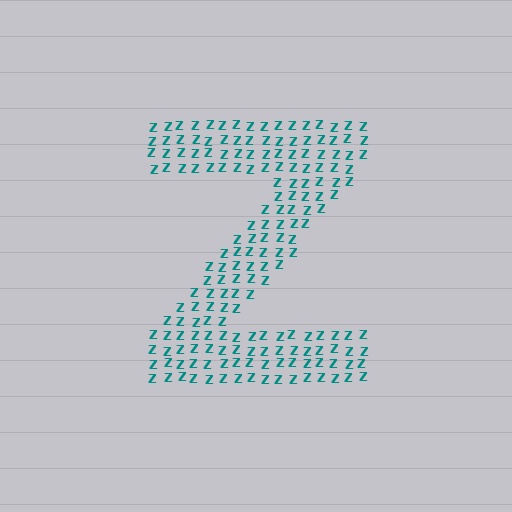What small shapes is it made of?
It is made of small letter Z's.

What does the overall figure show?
The overall figure shows the letter Z.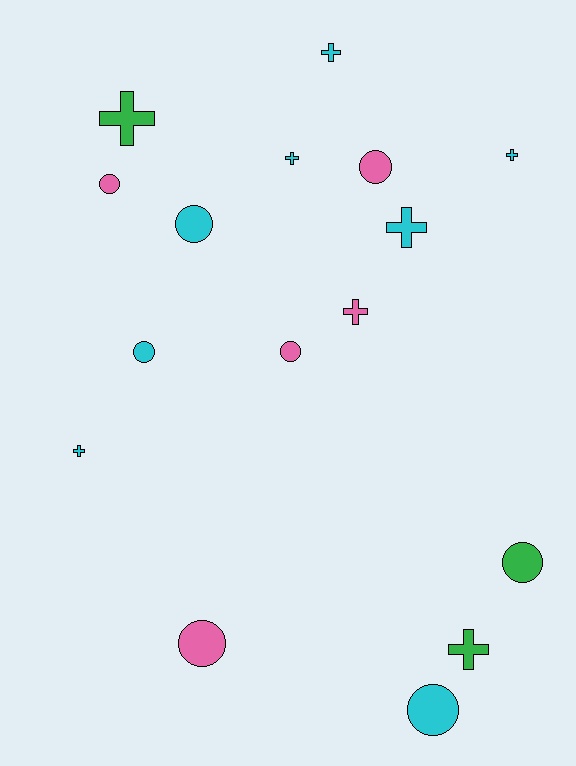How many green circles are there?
There is 1 green circle.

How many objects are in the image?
There are 16 objects.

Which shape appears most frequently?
Cross, with 8 objects.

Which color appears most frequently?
Cyan, with 8 objects.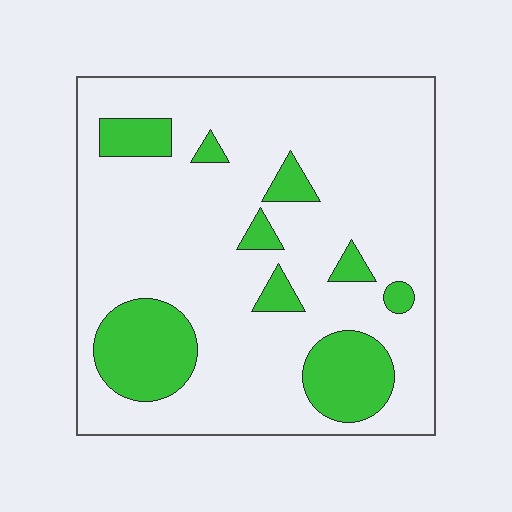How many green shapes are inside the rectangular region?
9.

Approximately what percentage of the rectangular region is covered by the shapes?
Approximately 20%.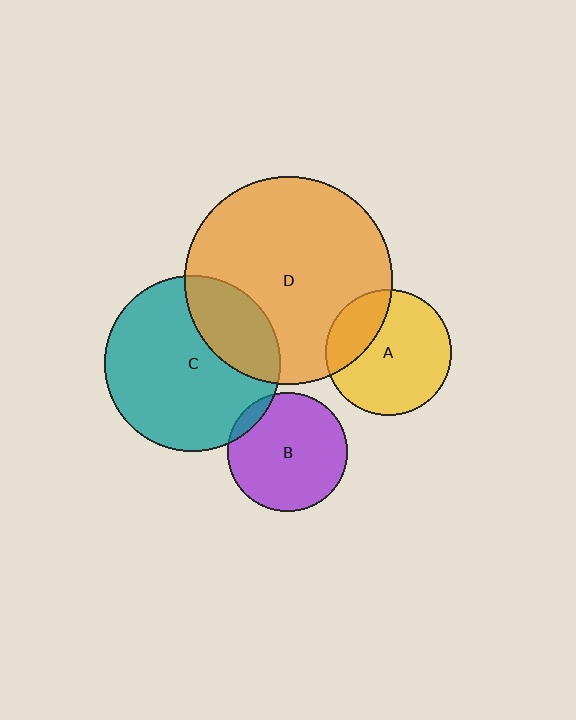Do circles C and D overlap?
Yes.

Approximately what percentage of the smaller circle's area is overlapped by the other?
Approximately 25%.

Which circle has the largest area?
Circle D (orange).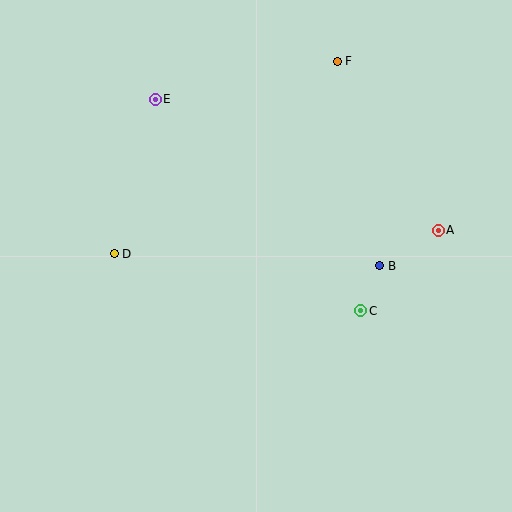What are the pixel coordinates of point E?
Point E is at (155, 99).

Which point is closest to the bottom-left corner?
Point D is closest to the bottom-left corner.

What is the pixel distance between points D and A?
The distance between D and A is 325 pixels.